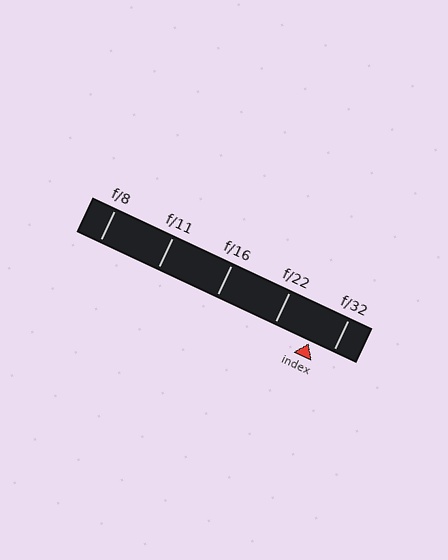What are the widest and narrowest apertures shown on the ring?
The widest aperture shown is f/8 and the narrowest is f/32.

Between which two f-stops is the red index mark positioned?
The index mark is between f/22 and f/32.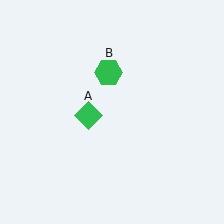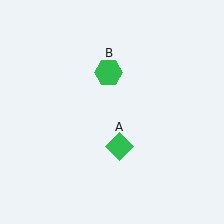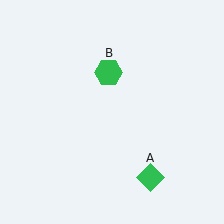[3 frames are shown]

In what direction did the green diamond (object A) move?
The green diamond (object A) moved down and to the right.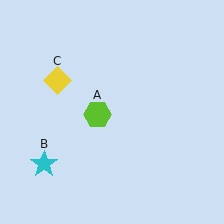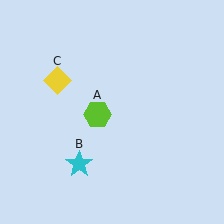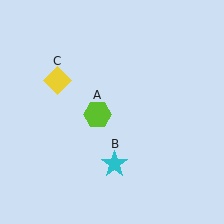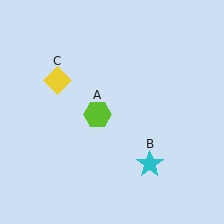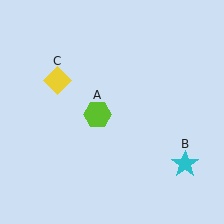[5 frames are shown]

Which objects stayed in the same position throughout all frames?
Lime hexagon (object A) and yellow diamond (object C) remained stationary.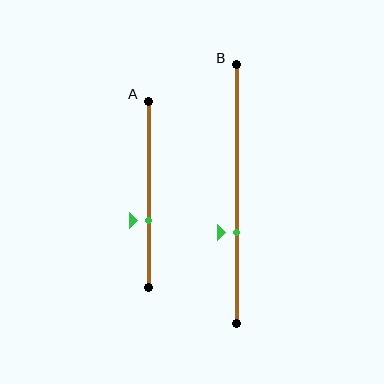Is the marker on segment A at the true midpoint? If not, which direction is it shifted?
No, the marker on segment A is shifted downward by about 14% of the segment length.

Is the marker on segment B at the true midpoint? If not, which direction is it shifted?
No, the marker on segment B is shifted downward by about 15% of the segment length.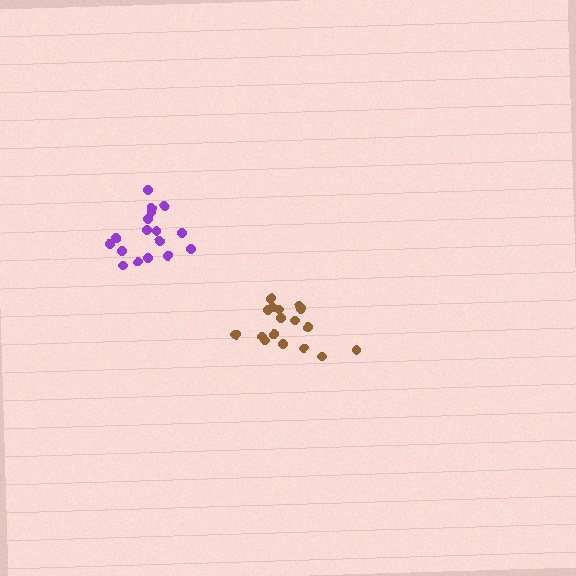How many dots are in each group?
Group 1: 18 dots, Group 2: 17 dots (35 total).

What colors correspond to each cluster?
The clusters are colored: brown, purple.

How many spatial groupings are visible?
There are 2 spatial groupings.